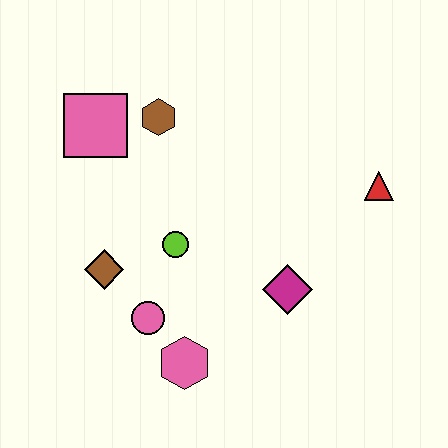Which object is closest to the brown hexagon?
The pink square is closest to the brown hexagon.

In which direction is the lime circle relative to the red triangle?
The lime circle is to the left of the red triangle.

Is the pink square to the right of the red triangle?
No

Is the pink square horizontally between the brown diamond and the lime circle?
No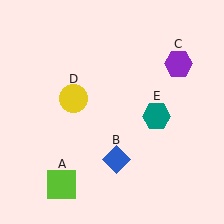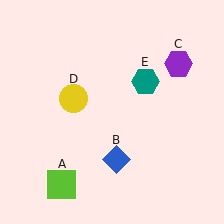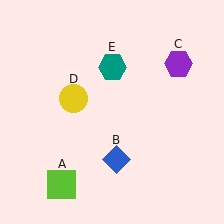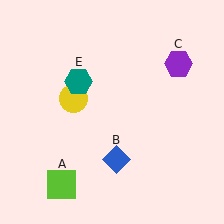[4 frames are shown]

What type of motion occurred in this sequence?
The teal hexagon (object E) rotated counterclockwise around the center of the scene.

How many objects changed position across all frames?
1 object changed position: teal hexagon (object E).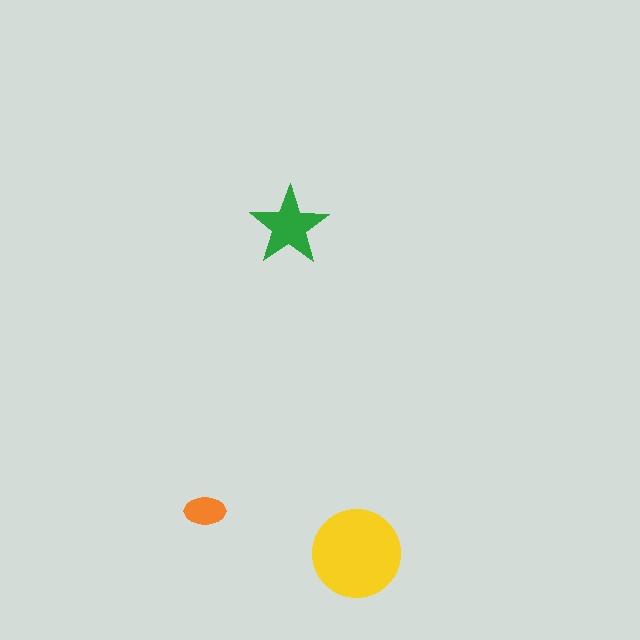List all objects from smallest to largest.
The orange ellipse, the green star, the yellow circle.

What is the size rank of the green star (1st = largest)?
2nd.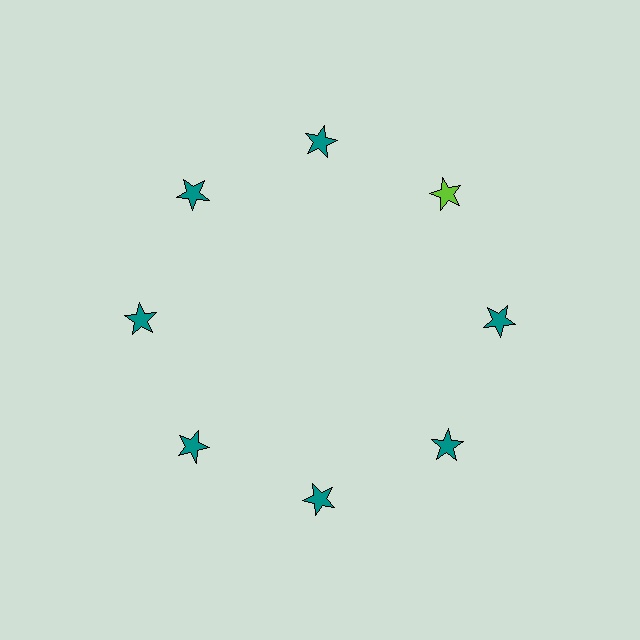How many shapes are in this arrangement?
There are 8 shapes arranged in a ring pattern.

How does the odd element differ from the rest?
It has a different color: lime instead of teal.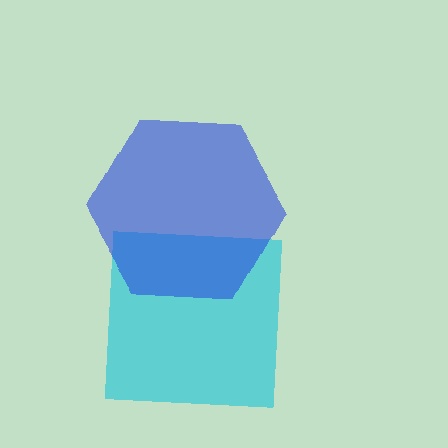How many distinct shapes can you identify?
There are 2 distinct shapes: a cyan square, a blue hexagon.